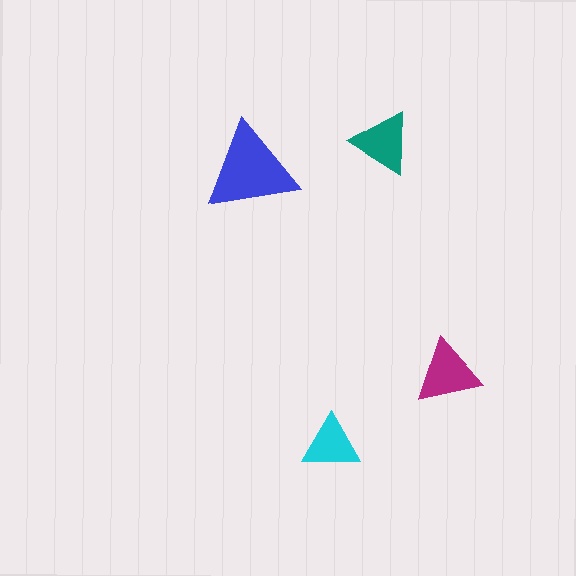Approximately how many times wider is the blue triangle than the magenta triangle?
About 1.5 times wider.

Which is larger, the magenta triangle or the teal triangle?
The magenta one.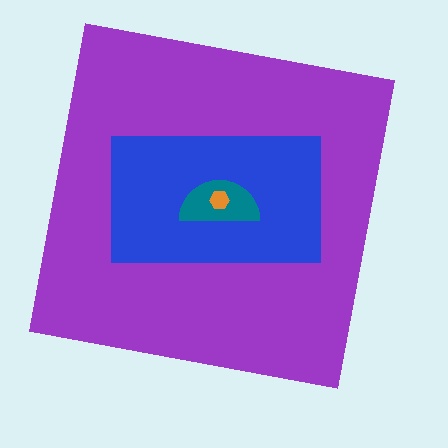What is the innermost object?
The orange hexagon.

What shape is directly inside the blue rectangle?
The teal semicircle.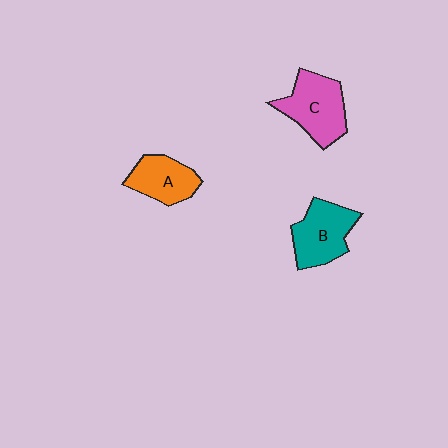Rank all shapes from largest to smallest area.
From largest to smallest: C (pink), B (teal), A (orange).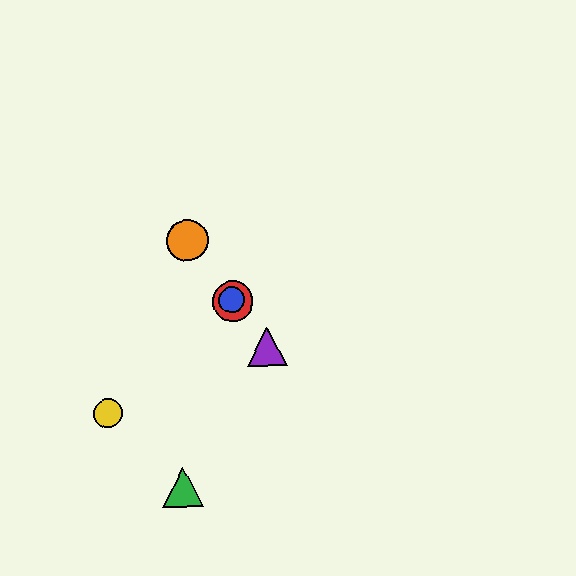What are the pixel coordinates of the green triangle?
The green triangle is at (183, 487).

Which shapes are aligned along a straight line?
The red circle, the blue circle, the purple triangle, the orange circle are aligned along a straight line.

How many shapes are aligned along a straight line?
4 shapes (the red circle, the blue circle, the purple triangle, the orange circle) are aligned along a straight line.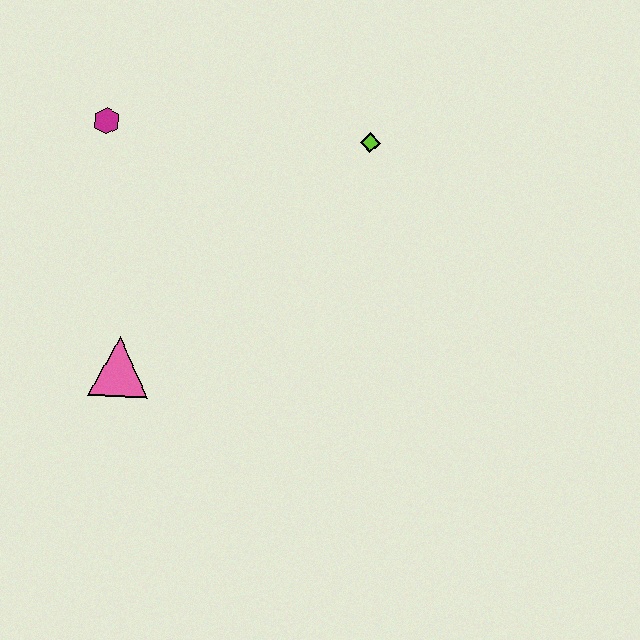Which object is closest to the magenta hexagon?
The pink triangle is closest to the magenta hexagon.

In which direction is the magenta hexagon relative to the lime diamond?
The magenta hexagon is to the left of the lime diamond.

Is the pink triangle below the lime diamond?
Yes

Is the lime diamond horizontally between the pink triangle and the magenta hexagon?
No